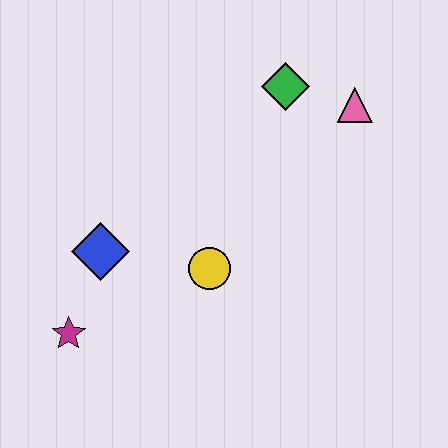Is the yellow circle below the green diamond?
Yes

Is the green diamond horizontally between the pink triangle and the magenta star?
Yes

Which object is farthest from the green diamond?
The magenta star is farthest from the green diamond.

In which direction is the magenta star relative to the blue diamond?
The magenta star is below the blue diamond.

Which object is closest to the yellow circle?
The blue diamond is closest to the yellow circle.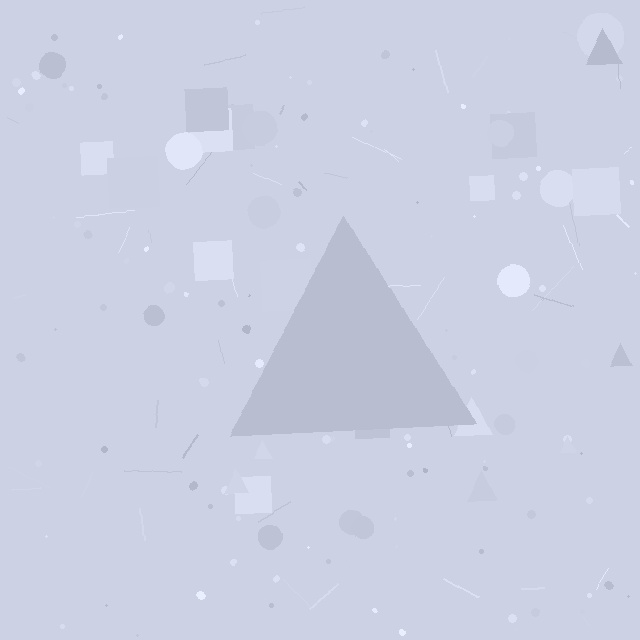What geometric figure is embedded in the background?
A triangle is embedded in the background.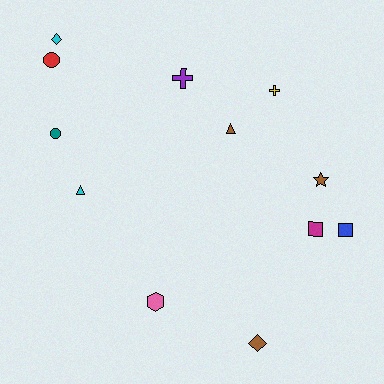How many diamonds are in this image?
There are 2 diamonds.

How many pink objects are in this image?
There is 1 pink object.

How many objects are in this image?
There are 12 objects.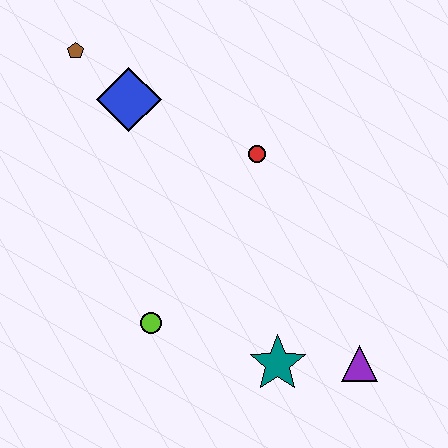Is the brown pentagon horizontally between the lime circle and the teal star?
No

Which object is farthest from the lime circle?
The brown pentagon is farthest from the lime circle.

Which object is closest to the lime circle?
The teal star is closest to the lime circle.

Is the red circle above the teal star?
Yes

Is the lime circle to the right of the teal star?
No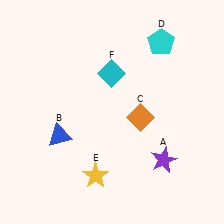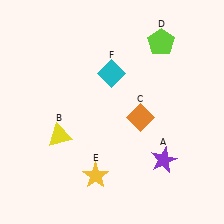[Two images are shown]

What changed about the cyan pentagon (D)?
In Image 1, D is cyan. In Image 2, it changed to lime.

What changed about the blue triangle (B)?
In Image 1, B is blue. In Image 2, it changed to yellow.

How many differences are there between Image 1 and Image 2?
There are 2 differences between the two images.